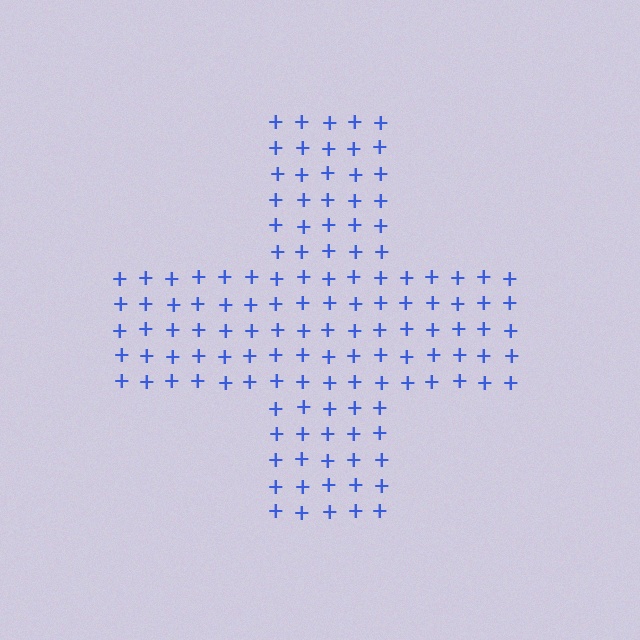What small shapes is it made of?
It is made of small plus signs.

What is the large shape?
The large shape is a cross.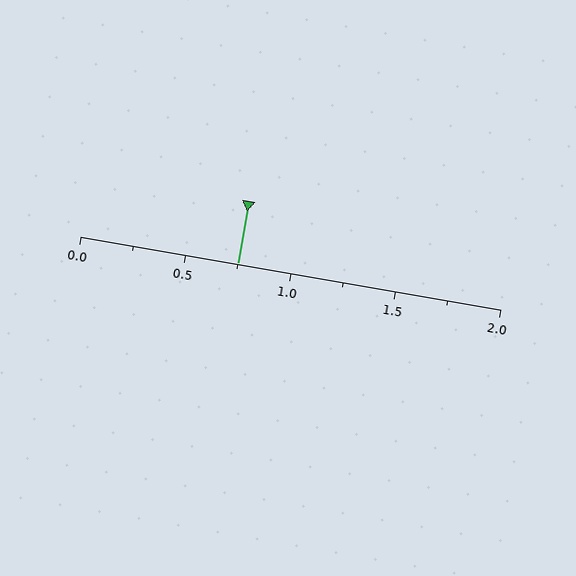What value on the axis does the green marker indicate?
The marker indicates approximately 0.75.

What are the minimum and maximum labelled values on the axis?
The axis runs from 0.0 to 2.0.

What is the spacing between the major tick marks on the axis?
The major ticks are spaced 0.5 apart.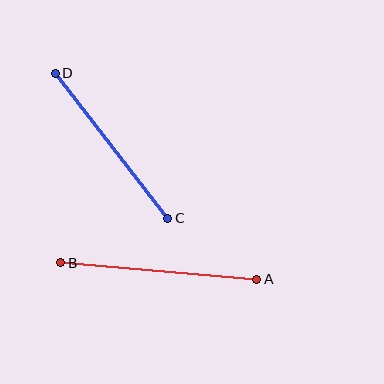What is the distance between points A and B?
The distance is approximately 197 pixels.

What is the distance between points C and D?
The distance is approximately 184 pixels.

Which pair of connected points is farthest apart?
Points A and B are farthest apart.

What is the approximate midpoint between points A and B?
The midpoint is at approximately (159, 271) pixels.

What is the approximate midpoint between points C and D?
The midpoint is at approximately (111, 146) pixels.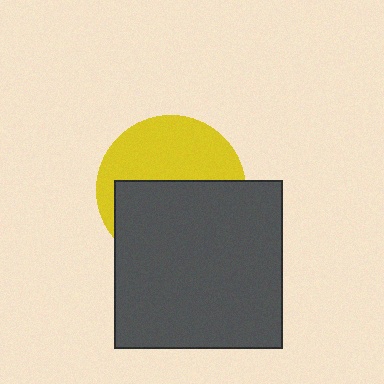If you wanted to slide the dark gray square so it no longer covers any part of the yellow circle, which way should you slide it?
Slide it down — that is the most direct way to separate the two shapes.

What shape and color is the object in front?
The object in front is a dark gray square.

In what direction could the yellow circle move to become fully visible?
The yellow circle could move up. That would shift it out from behind the dark gray square entirely.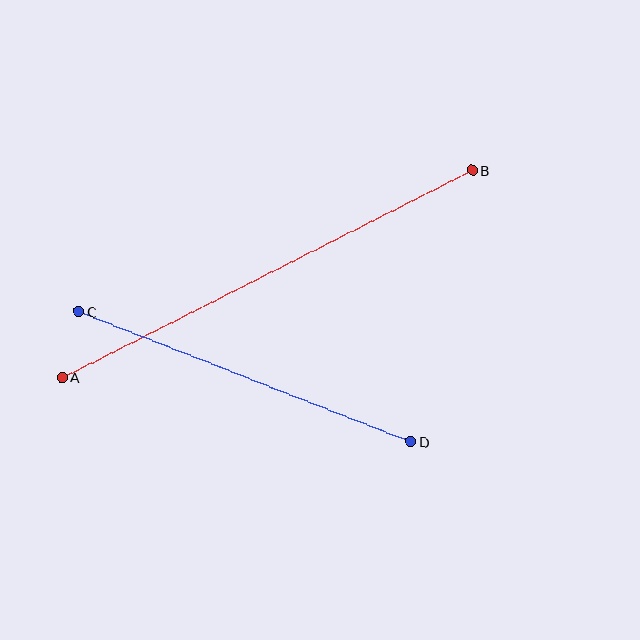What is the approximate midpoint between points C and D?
The midpoint is at approximately (245, 377) pixels.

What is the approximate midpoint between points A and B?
The midpoint is at approximately (267, 274) pixels.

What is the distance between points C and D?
The distance is approximately 356 pixels.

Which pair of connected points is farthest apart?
Points A and B are farthest apart.